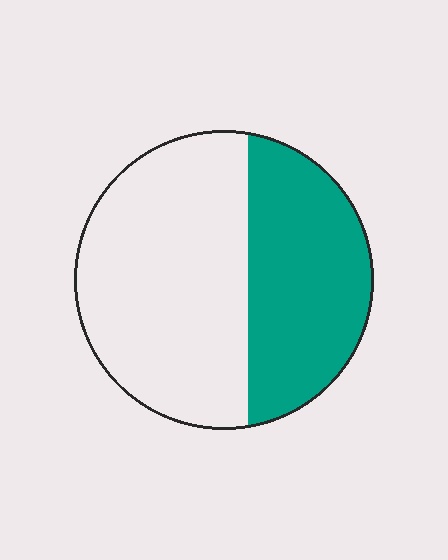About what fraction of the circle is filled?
About two fifths (2/5).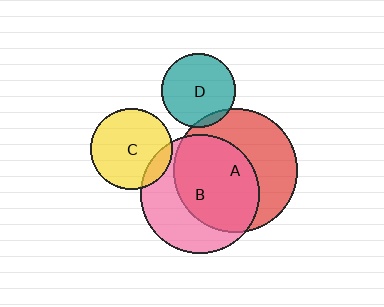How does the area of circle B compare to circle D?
Approximately 2.6 times.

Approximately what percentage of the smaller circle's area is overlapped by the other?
Approximately 60%.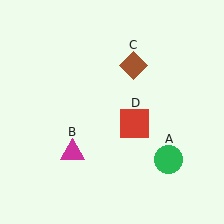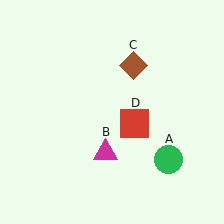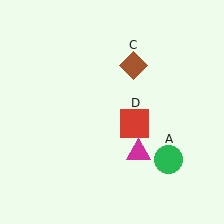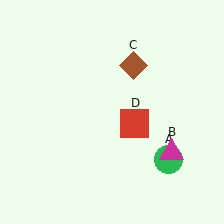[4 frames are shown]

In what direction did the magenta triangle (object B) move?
The magenta triangle (object B) moved right.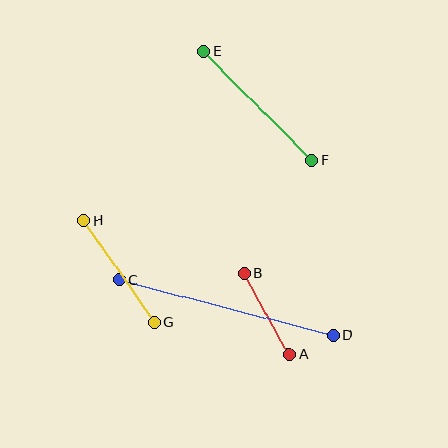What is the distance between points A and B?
The distance is approximately 93 pixels.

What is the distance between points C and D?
The distance is approximately 222 pixels.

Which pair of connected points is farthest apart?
Points C and D are farthest apart.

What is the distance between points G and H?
The distance is approximately 124 pixels.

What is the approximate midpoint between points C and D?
The midpoint is at approximately (226, 308) pixels.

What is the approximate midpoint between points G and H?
The midpoint is at approximately (119, 271) pixels.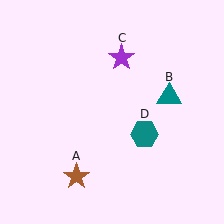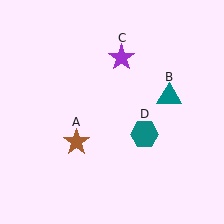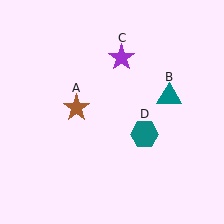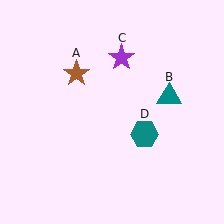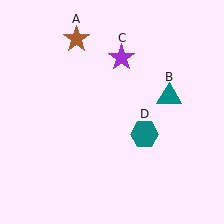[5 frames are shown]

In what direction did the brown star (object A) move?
The brown star (object A) moved up.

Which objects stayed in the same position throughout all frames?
Teal triangle (object B) and purple star (object C) and teal hexagon (object D) remained stationary.